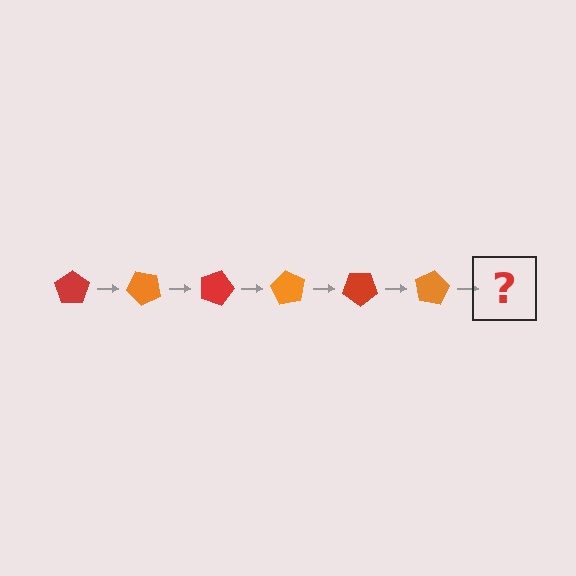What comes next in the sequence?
The next element should be a red pentagon, rotated 270 degrees from the start.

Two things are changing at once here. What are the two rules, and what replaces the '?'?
The two rules are that it rotates 45 degrees each step and the color cycles through red and orange. The '?' should be a red pentagon, rotated 270 degrees from the start.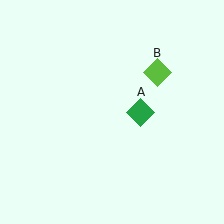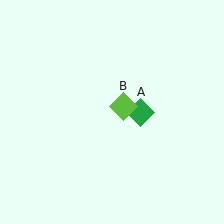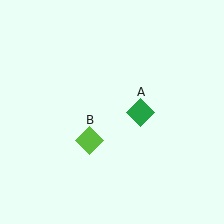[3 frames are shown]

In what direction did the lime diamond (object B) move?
The lime diamond (object B) moved down and to the left.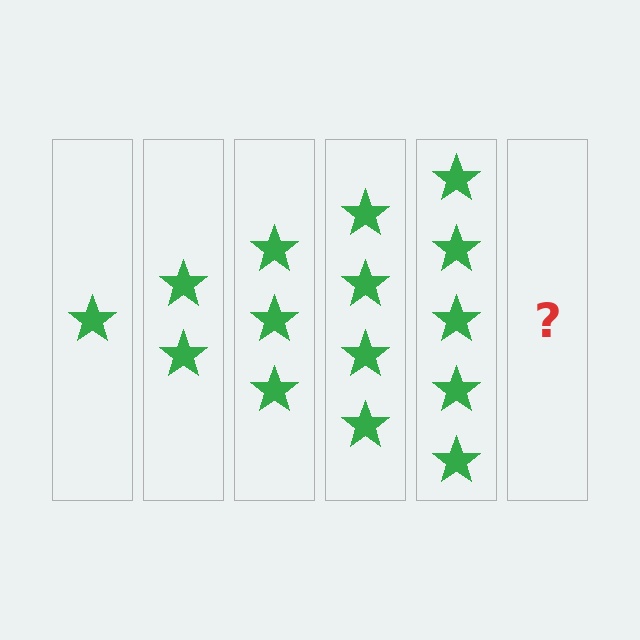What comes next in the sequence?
The next element should be 6 stars.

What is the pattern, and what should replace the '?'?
The pattern is that each step adds one more star. The '?' should be 6 stars.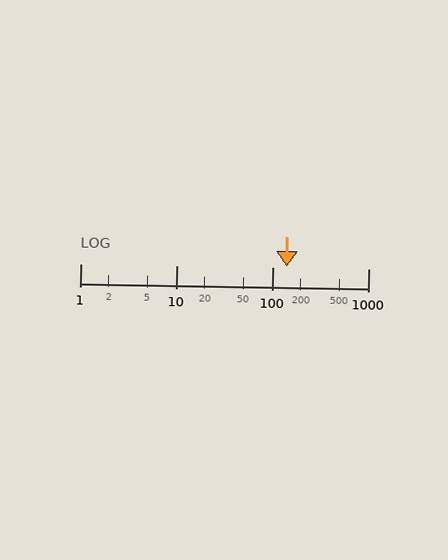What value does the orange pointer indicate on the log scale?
The pointer indicates approximately 140.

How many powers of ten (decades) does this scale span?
The scale spans 3 decades, from 1 to 1000.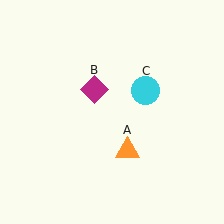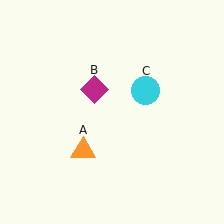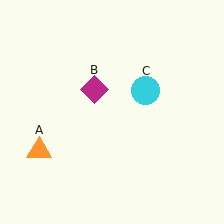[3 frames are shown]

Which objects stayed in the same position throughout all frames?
Magenta diamond (object B) and cyan circle (object C) remained stationary.